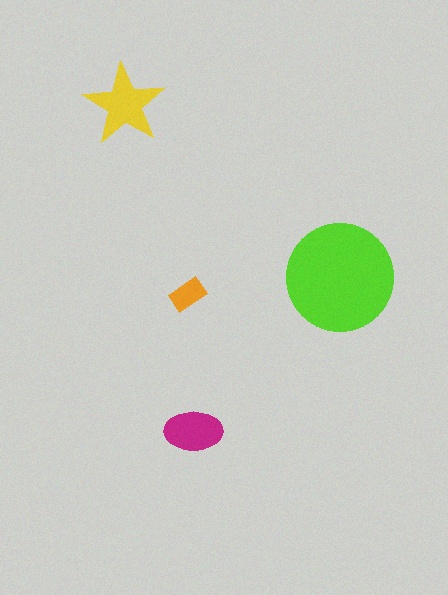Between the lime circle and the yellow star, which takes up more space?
The lime circle.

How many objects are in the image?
There are 4 objects in the image.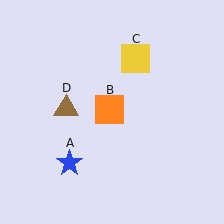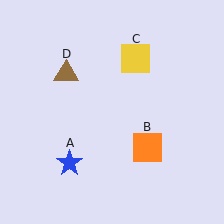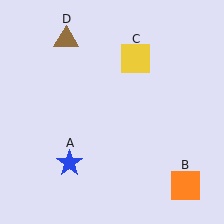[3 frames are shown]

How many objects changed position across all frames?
2 objects changed position: orange square (object B), brown triangle (object D).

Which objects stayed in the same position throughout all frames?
Blue star (object A) and yellow square (object C) remained stationary.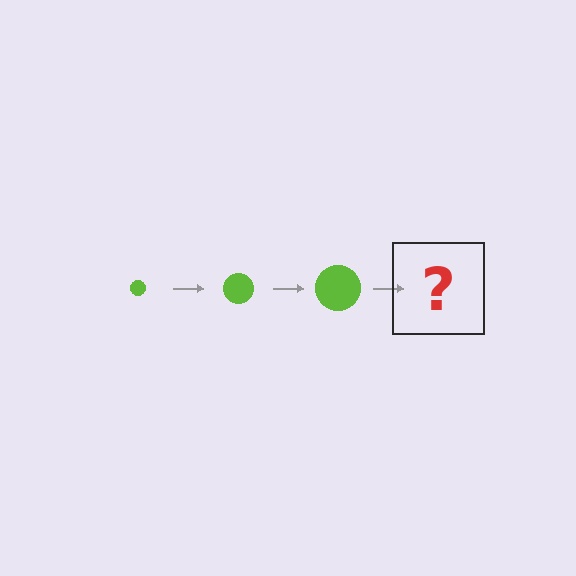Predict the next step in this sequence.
The next step is a lime circle, larger than the previous one.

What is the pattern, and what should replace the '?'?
The pattern is that the circle gets progressively larger each step. The '?' should be a lime circle, larger than the previous one.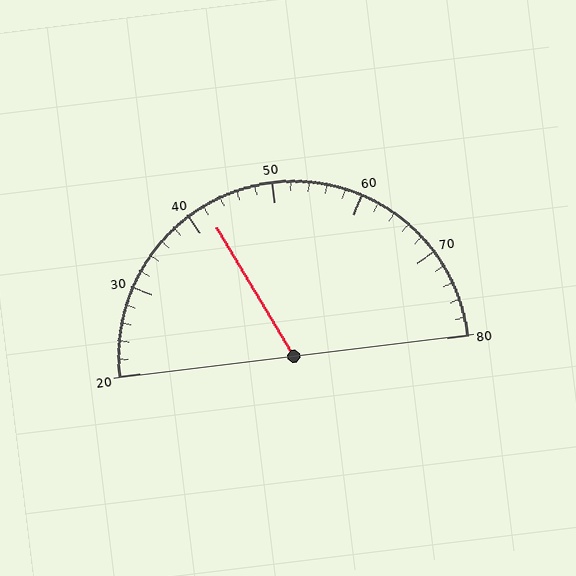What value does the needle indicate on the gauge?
The needle indicates approximately 42.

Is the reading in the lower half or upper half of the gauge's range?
The reading is in the lower half of the range (20 to 80).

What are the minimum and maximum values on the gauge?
The gauge ranges from 20 to 80.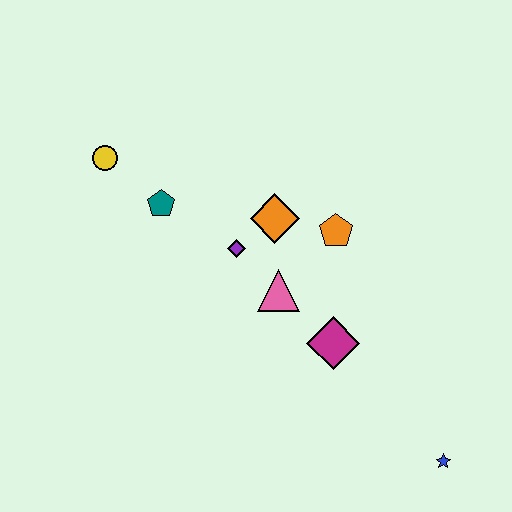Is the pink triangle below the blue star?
No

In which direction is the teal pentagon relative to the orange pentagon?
The teal pentagon is to the left of the orange pentagon.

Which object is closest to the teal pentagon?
The yellow circle is closest to the teal pentagon.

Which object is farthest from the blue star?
The yellow circle is farthest from the blue star.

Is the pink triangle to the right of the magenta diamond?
No